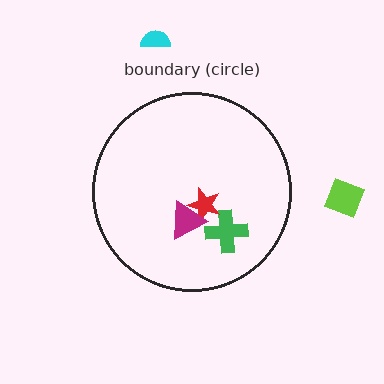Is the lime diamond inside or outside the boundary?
Outside.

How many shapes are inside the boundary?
3 inside, 2 outside.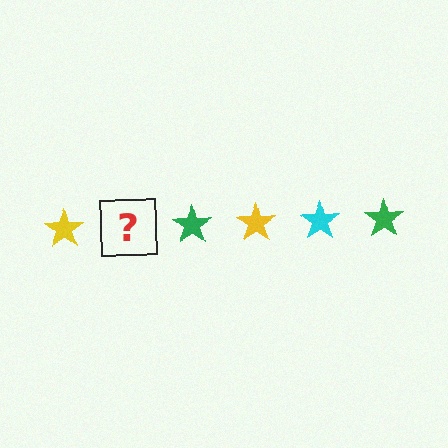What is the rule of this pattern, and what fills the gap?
The rule is that the pattern cycles through yellow, cyan, green stars. The gap should be filled with a cyan star.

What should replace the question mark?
The question mark should be replaced with a cyan star.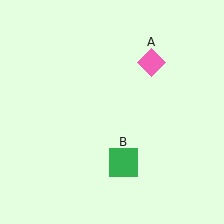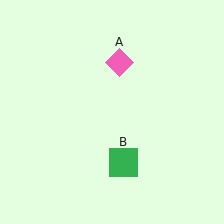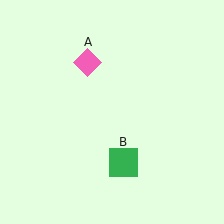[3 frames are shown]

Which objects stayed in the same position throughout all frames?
Green square (object B) remained stationary.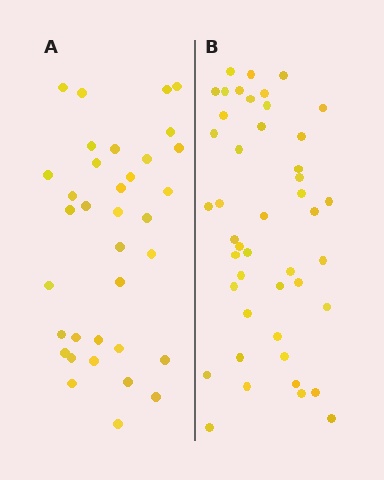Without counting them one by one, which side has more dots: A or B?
Region B (the right region) has more dots.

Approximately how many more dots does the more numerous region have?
Region B has roughly 10 or so more dots than region A.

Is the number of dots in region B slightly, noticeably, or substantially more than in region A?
Region B has noticeably more, but not dramatically so. The ratio is roughly 1.3 to 1.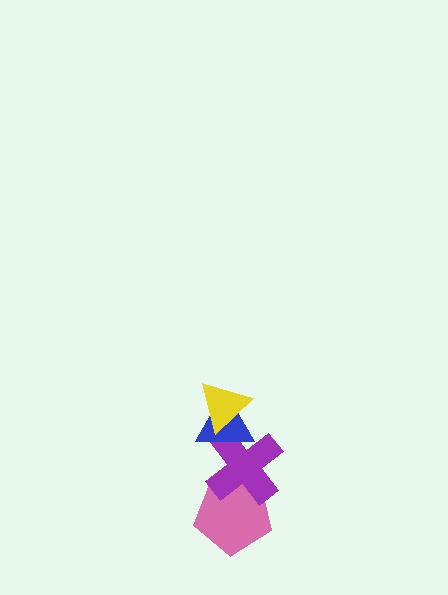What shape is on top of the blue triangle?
The yellow triangle is on top of the blue triangle.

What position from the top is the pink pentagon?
The pink pentagon is 4th from the top.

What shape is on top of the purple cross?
The blue triangle is on top of the purple cross.